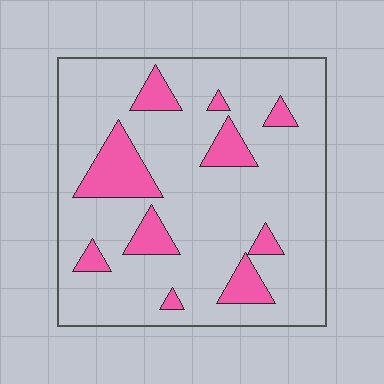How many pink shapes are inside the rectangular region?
10.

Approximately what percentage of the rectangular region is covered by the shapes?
Approximately 15%.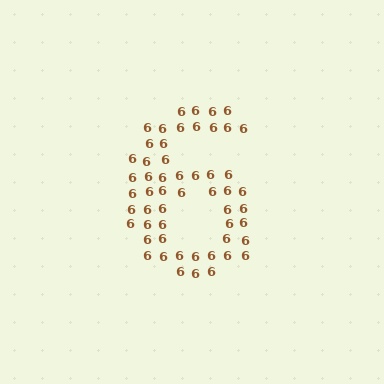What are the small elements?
The small elements are digit 6's.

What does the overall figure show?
The overall figure shows the digit 6.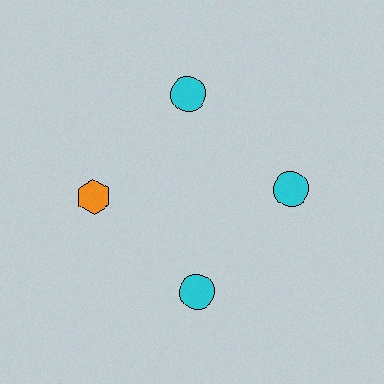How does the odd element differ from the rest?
It differs in both color (orange instead of cyan) and shape (hexagon instead of circle).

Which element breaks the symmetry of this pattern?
The orange hexagon at roughly the 9 o'clock position breaks the symmetry. All other shapes are cyan circles.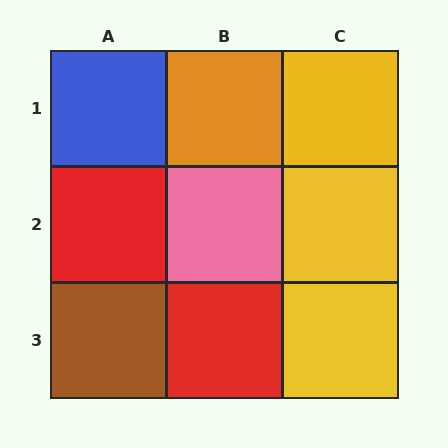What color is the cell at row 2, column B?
Pink.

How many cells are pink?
1 cell is pink.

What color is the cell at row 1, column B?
Orange.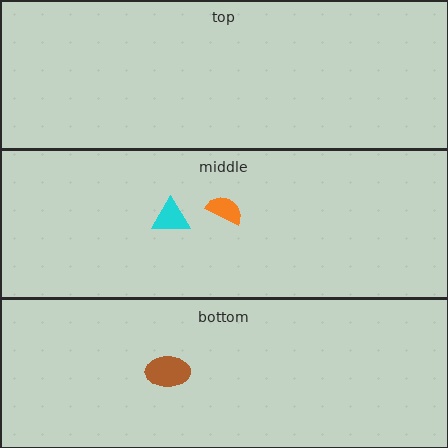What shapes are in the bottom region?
The brown ellipse.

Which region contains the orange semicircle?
The middle region.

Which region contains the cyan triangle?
The middle region.